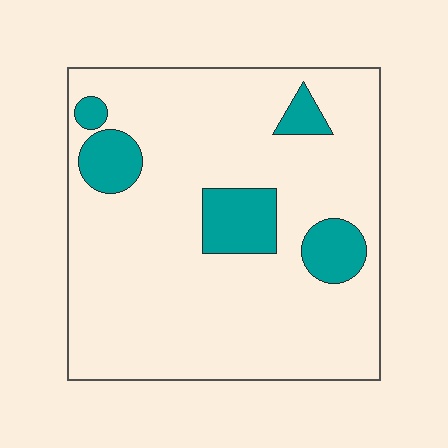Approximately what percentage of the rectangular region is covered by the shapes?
Approximately 15%.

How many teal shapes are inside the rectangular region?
5.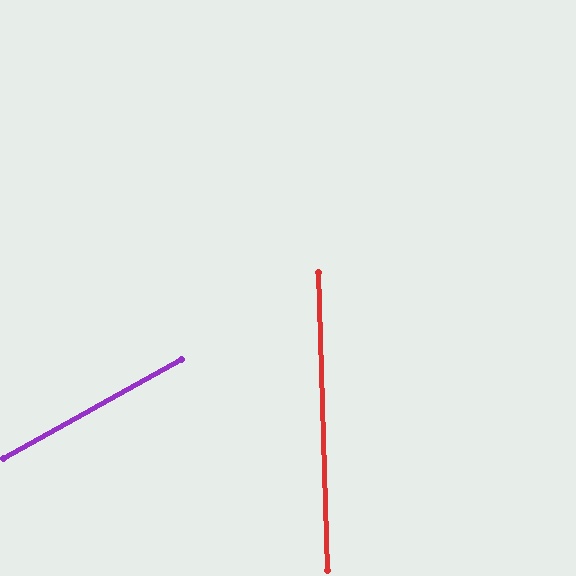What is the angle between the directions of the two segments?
Approximately 63 degrees.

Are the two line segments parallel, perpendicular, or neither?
Neither parallel nor perpendicular — they differ by about 63°.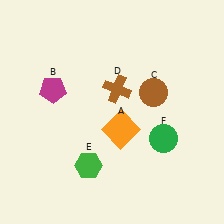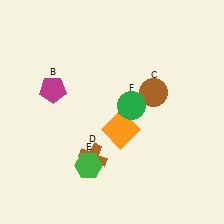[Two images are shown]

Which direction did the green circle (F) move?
The green circle (F) moved up.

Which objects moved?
The objects that moved are: the brown cross (D), the green circle (F).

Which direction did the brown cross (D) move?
The brown cross (D) moved down.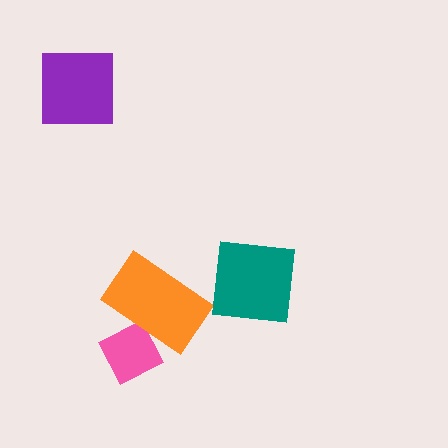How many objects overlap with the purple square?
0 objects overlap with the purple square.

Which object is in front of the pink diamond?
The orange rectangle is in front of the pink diamond.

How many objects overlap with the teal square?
0 objects overlap with the teal square.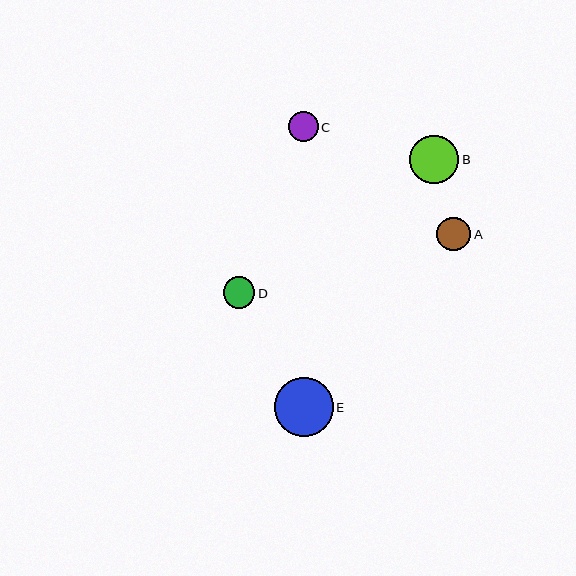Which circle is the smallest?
Circle C is the smallest with a size of approximately 30 pixels.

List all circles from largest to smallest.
From largest to smallest: E, B, A, D, C.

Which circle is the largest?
Circle E is the largest with a size of approximately 58 pixels.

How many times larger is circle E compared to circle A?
Circle E is approximately 1.7 times the size of circle A.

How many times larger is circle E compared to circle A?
Circle E is approximately 1.7 times the size of circle A.